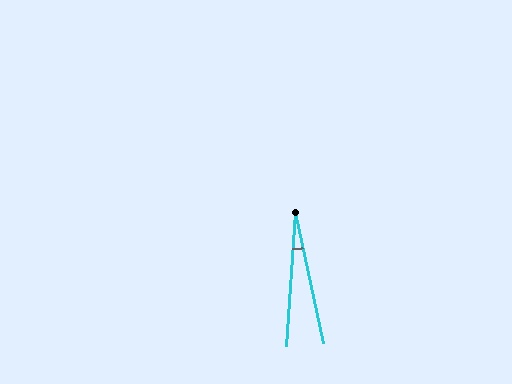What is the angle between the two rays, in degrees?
Approximately 16 degrees.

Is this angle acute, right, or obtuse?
It is acute.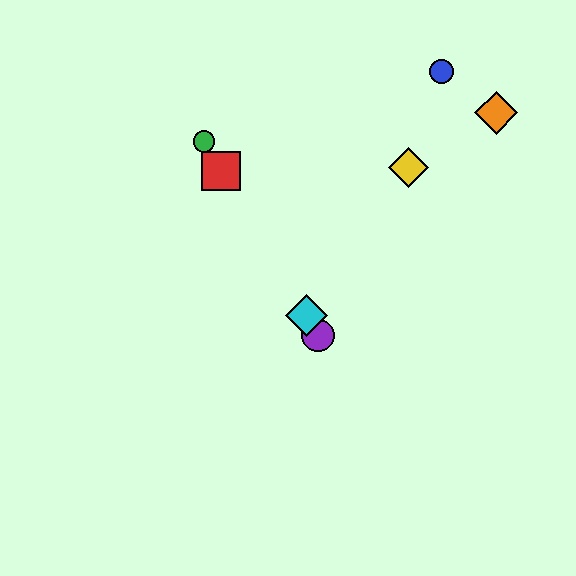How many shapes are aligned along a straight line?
4 shapes (the red square, the green circle, the purple circle, the cyan diamond) are aligned along a straight line.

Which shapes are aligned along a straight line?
The red square, the green circle, the purple circle, the cyan diamond are aligned along a straight line.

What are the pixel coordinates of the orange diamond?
The orange diamond is at (496, 113).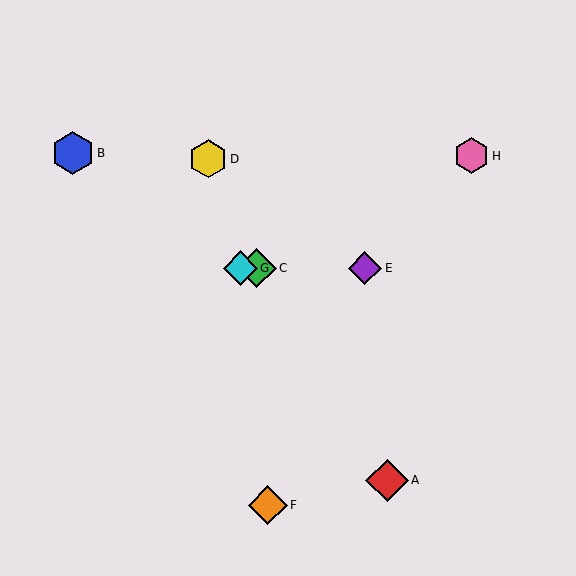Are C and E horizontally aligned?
Yes, both are at y≈268.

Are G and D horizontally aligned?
No, G is at y≈268 and D is at y≈159.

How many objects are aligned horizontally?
3 objects (C, E, G) are aligned horizontally.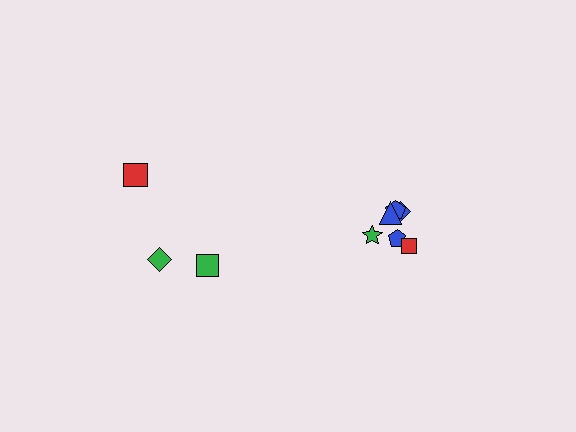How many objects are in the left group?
There are 3 objects.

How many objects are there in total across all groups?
There are 9 objects.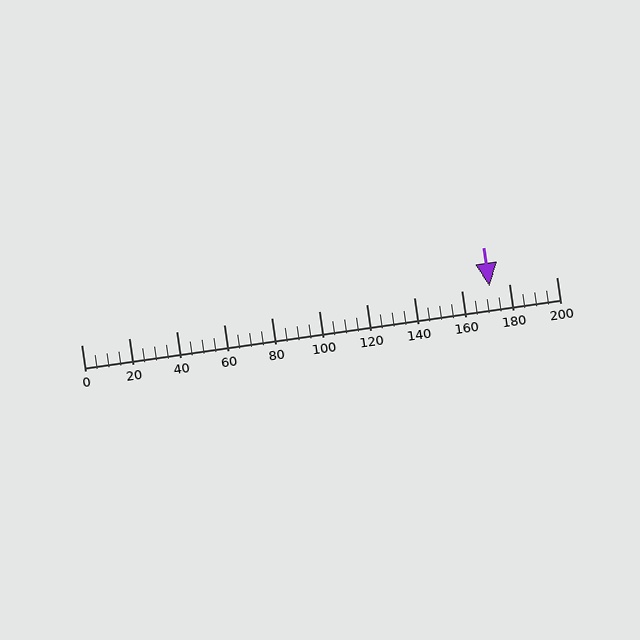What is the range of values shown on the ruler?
The ruler shows values from 0 to 200.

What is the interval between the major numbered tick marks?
The major tick marks are spaced 20 units apart.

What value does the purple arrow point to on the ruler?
The purple arrow points to approximately 172.